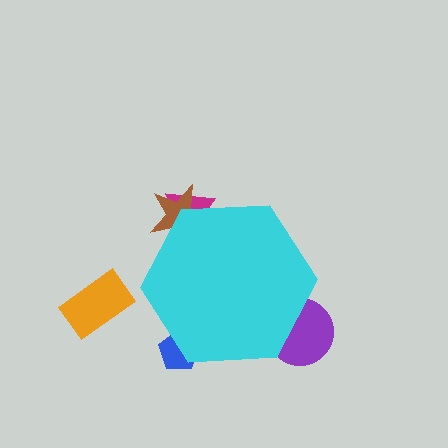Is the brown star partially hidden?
Yes, the brown star is partially hidden behind the cyan hexagon.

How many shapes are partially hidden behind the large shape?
4 shapes are partially hidden.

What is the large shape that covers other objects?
A cyan hexagon.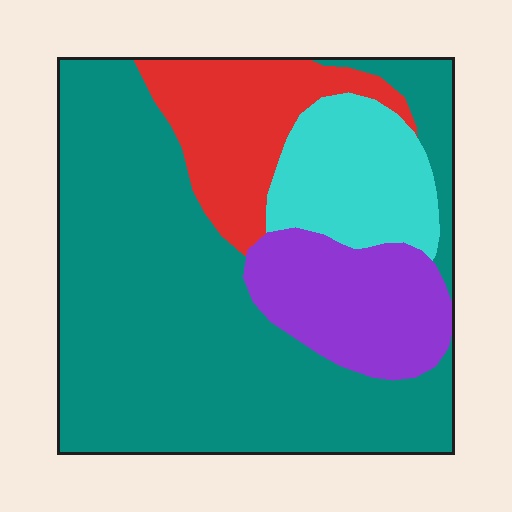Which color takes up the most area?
Teal, at roughly 60%.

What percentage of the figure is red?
Red covers 15% of the figure.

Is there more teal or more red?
Teal.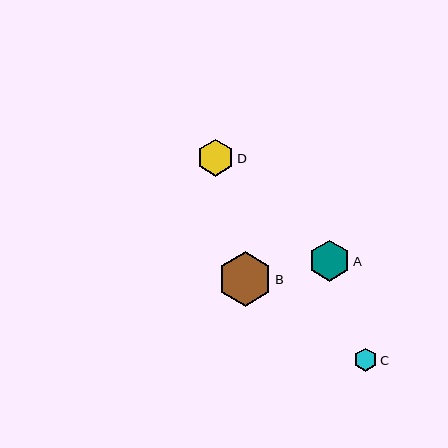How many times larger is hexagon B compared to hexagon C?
Hexagon B is approximately 2.4 times the size of hexagon C.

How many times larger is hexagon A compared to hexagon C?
Hexagon A is approximately 1.8 times the size of hexagon C.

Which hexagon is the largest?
Hexagon B is the largest with a size of approximately 55 pixels.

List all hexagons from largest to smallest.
From largest to smallest: B, A, D, C.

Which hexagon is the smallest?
Hexagon C is the smallest with a size of approximately 23 pixels.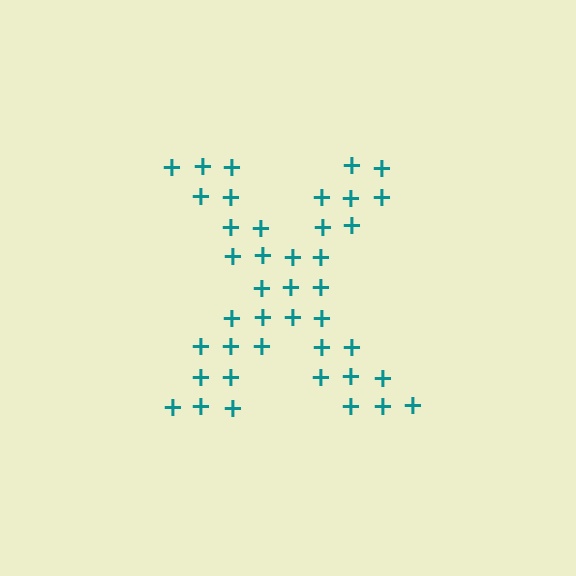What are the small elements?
The small elements are plus signs.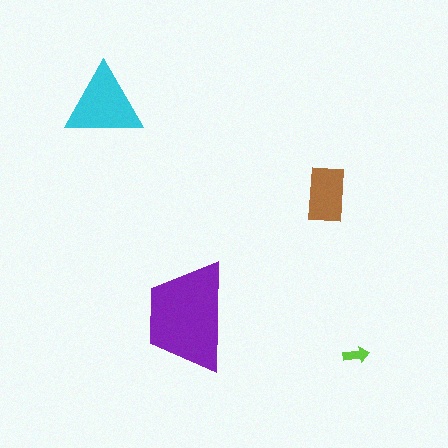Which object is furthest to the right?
The lime arrow is rightmost.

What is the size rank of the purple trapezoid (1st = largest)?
1st.